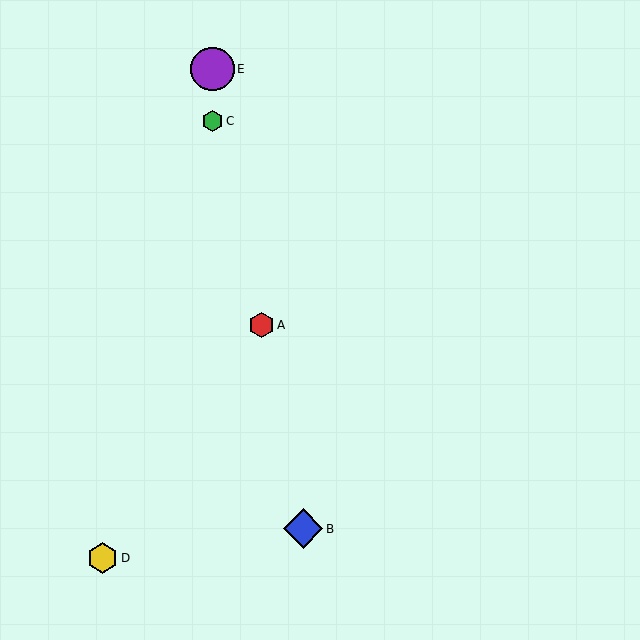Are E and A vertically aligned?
No, E is at x≈213 and A is at x≈262.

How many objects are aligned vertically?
2 objects (C, E) are aligned vertically.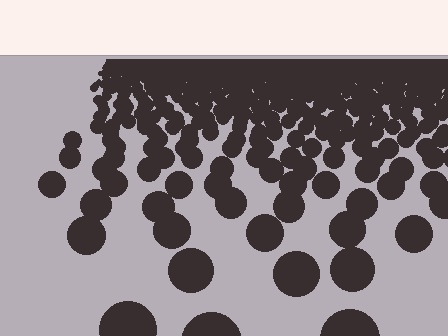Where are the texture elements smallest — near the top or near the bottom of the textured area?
Near the top.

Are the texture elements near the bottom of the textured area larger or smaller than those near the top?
Larger. Near the bottom, elements are closer to the viewer and appear at a bigger on-screen size.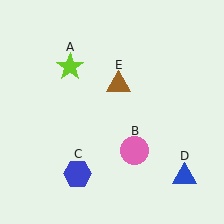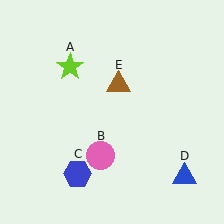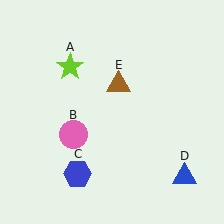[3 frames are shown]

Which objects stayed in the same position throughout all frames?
Lime star (object A) and blue hexagon (object C) and blue triangle (object D) and brown triangle (object E) remained stationary.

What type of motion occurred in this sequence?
The pink circle (object B) rotated clockwise around the center of the scene.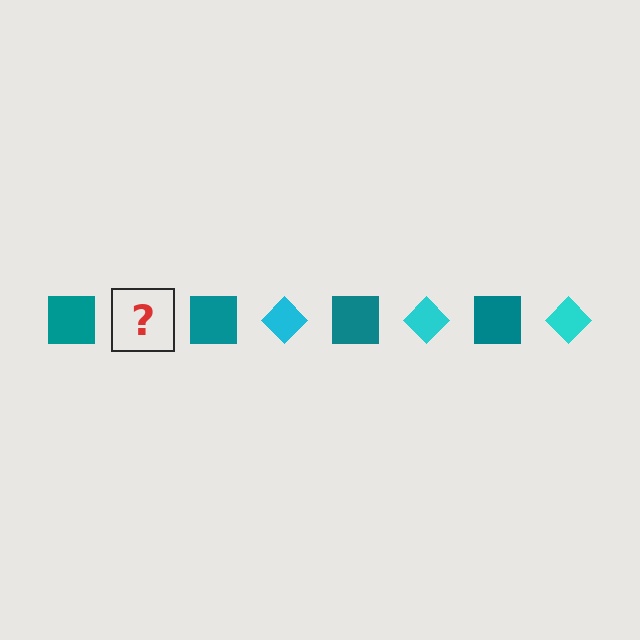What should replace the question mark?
The question mark should be replaced with a cyan diamond.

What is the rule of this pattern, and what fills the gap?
The rule is that the pattern alternates between teal square and cyan diamond. The gap should be filled with a cyan diamond.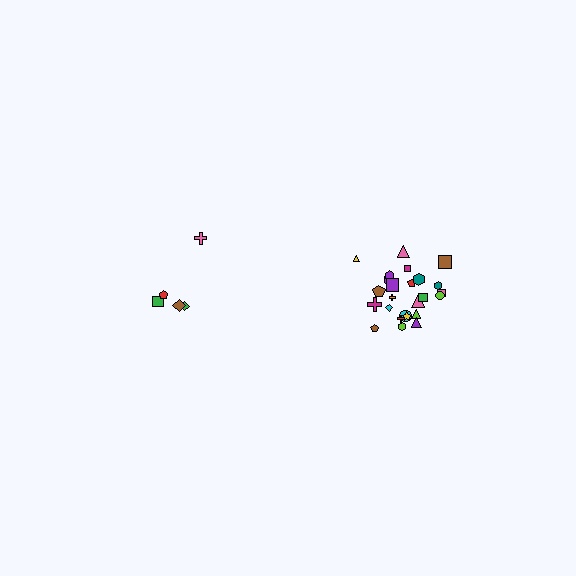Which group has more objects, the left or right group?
The right group.